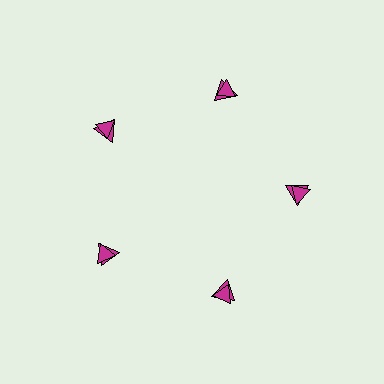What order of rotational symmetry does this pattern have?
This pattern has 5-fold rotational symmetry.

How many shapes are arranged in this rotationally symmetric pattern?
There are 10 shapes, arranged in 5 groups of 2.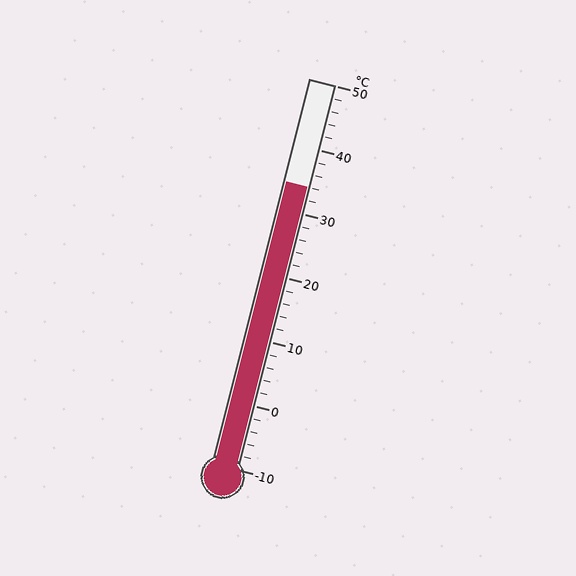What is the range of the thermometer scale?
The thermometer scale ranges from -10°C to 50°C.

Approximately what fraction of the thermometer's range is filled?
The thermometer is filled to approximately 75% of its range.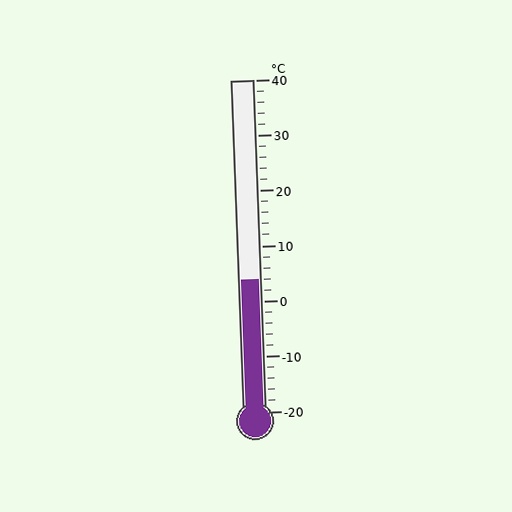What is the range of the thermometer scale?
The thermometer scale ranges from -20°C to 40°C.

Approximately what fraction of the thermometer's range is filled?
The thermometer is filled to approximately 40% of its range.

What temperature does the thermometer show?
The thermometer shows approximately 4°C.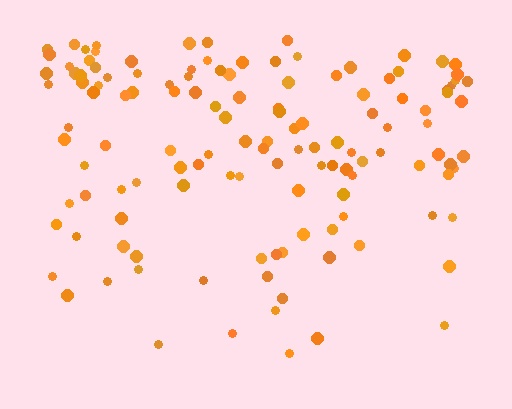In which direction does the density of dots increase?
From bottom to top, with the top side densest.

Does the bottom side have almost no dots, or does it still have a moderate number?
Still a moderate number, just noticeably fewer than the top.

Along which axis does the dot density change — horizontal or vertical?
Vertical.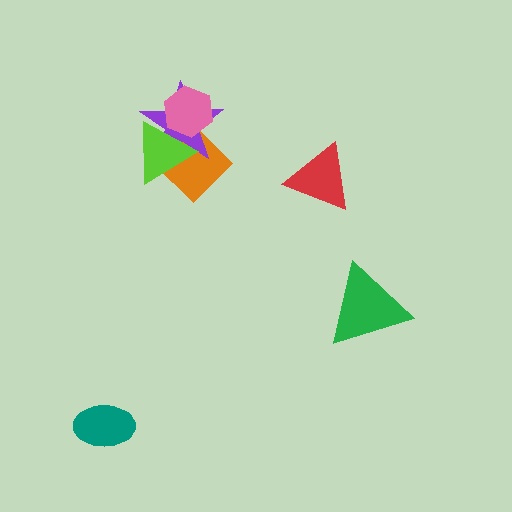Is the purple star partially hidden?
Yes, it is partially covered by another shape.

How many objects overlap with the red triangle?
0 objects overlap with the red triangle.